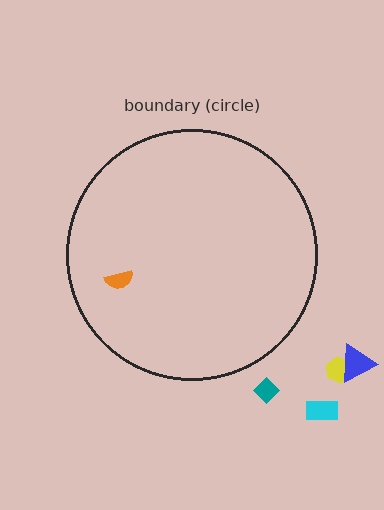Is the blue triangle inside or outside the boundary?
Outside.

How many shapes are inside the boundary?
1 inside, 4 outside.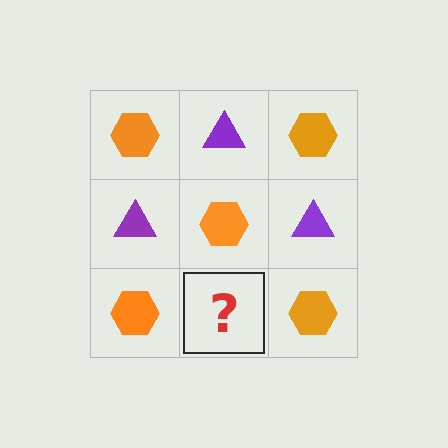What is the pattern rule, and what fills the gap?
The rule is that it alternates orange hexagon and purple triangle in a checkerboard pattern. The gap should be filled with a purple triangle.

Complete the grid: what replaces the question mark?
The question mark should be replaced with a purple triangle.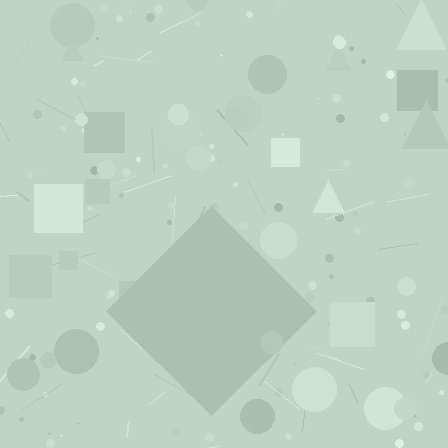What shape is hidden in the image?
A diamond is hidden in the image.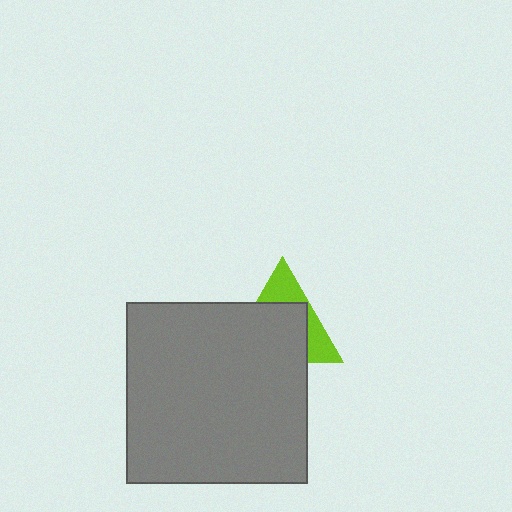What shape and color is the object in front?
The object in front is a gray square.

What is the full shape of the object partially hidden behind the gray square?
The partially hidden object is a lime triangle.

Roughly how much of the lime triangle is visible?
A small part of it is visible (roughly 36%).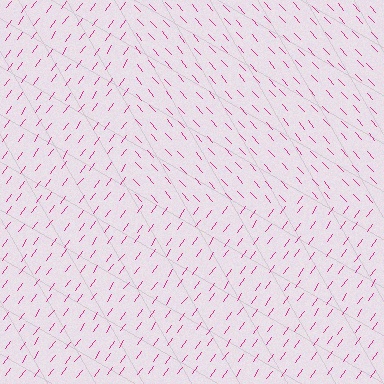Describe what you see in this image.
The image is filled with small magenta line segments. A rectangle region in the image has lines oriented differently from the surrounding lines, creating a visible texture boundary.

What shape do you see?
I see a rectangle.